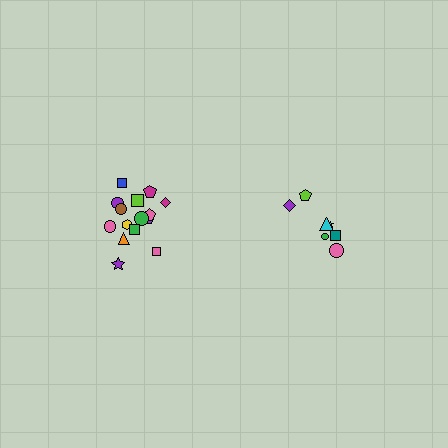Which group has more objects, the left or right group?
The left group.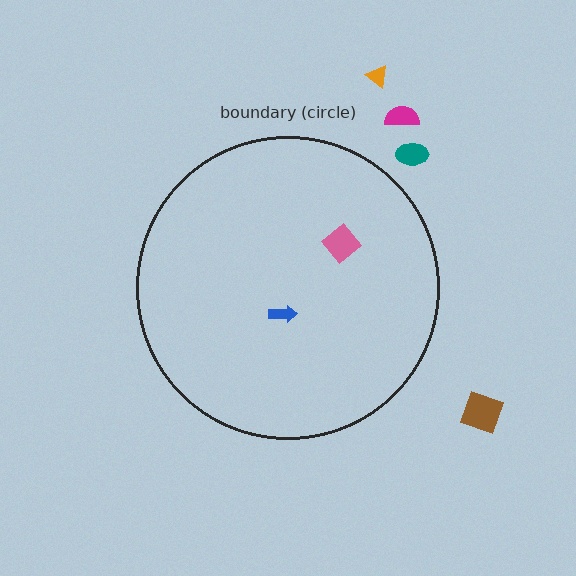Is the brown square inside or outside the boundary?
Outside.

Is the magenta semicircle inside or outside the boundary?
Outside.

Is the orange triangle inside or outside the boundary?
Outside.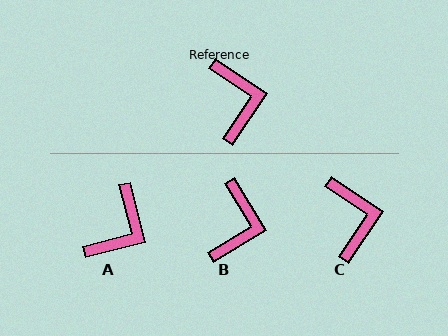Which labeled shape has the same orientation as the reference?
C.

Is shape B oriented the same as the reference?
No, it is off by about 25 degrees.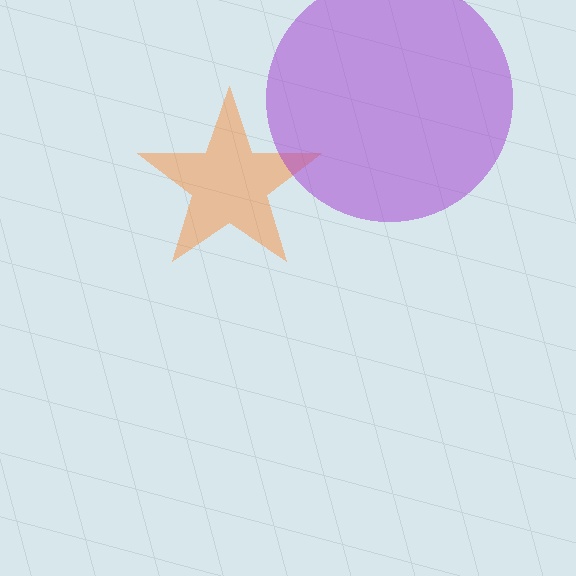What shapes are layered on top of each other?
The layered shapes are: an orange star, a purple circle.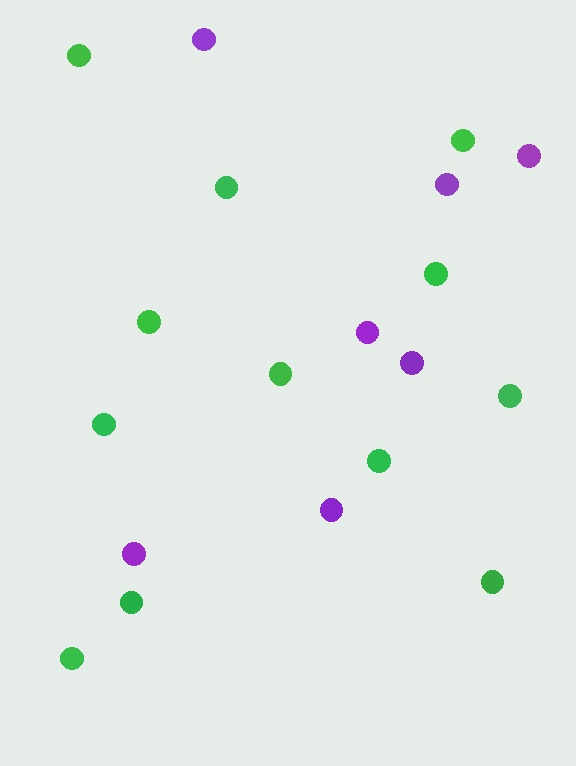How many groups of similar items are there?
There are 2 groups: one group of green circles (12) and one group of purple circles (7).